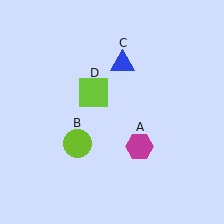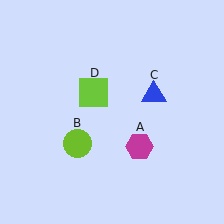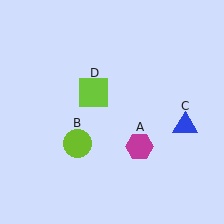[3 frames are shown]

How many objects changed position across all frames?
1 object changed position: blue triangle (object C).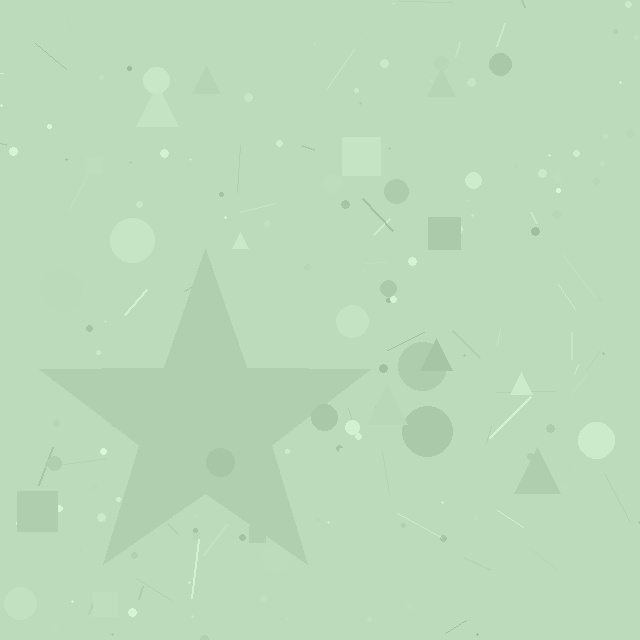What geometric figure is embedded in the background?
A star is embedded in the background.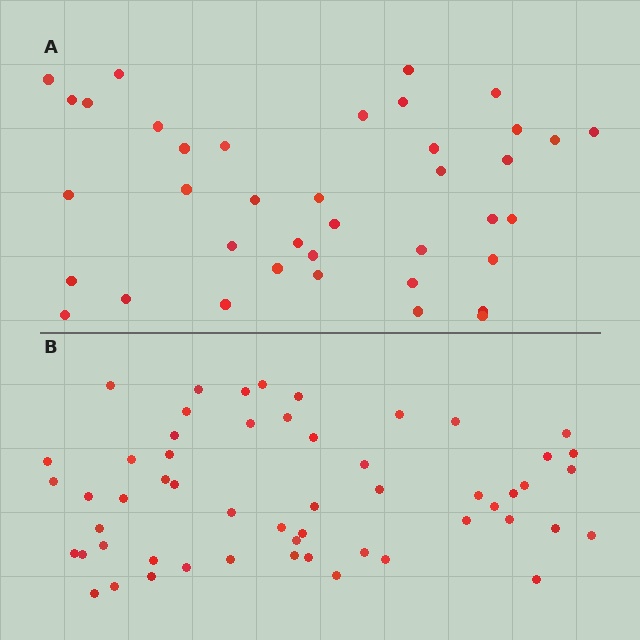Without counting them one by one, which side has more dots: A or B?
Region B (the bottom region) has more dots.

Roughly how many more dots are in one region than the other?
Region B has approximately 15 more dots than region A.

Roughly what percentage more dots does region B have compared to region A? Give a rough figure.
About 40% more.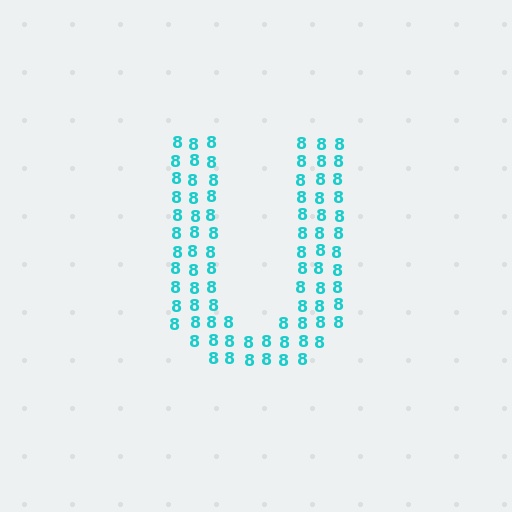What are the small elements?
The small elements are digit 8's.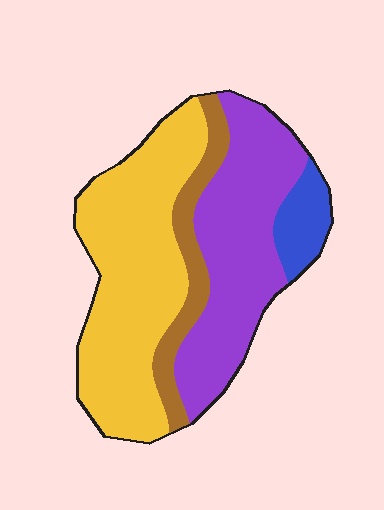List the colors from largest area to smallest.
From largest to smallest: yellow, purple, brown, blue.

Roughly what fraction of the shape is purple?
Purple takes up about three eighths (3/8) of the shape.